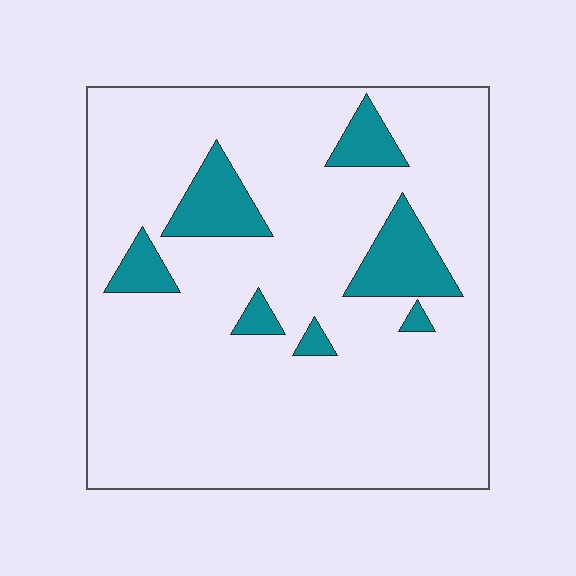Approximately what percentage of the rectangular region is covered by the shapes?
Approximately 15%.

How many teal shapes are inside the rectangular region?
7.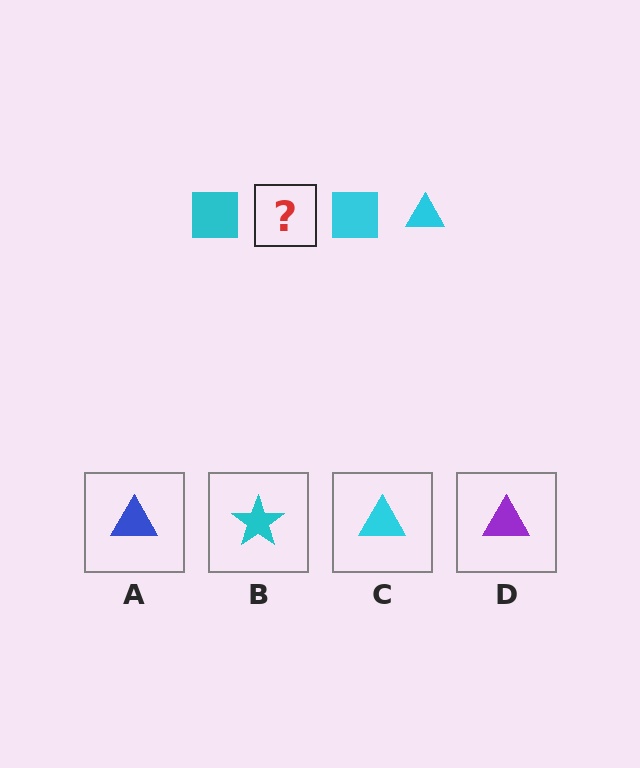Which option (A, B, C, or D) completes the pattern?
C.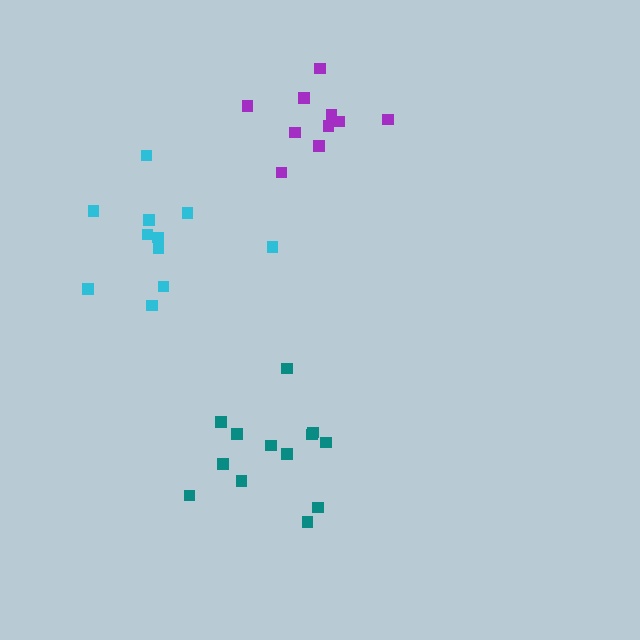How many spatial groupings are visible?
There are 3 spatial groupings.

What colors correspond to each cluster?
The clusters are colored: teal, cyan, purple.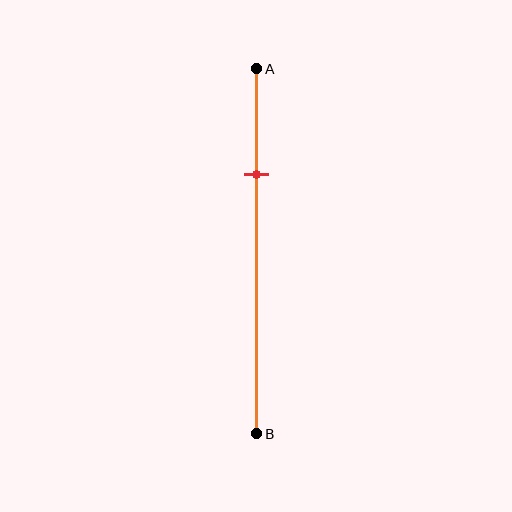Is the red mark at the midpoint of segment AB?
No, the mark is at about 30% from A, not at the 50% midpoint.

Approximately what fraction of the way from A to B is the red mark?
The red mark is approximately 30% of the way from A to B.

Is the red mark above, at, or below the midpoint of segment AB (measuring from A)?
The red mark is above the midpoint of segment AB.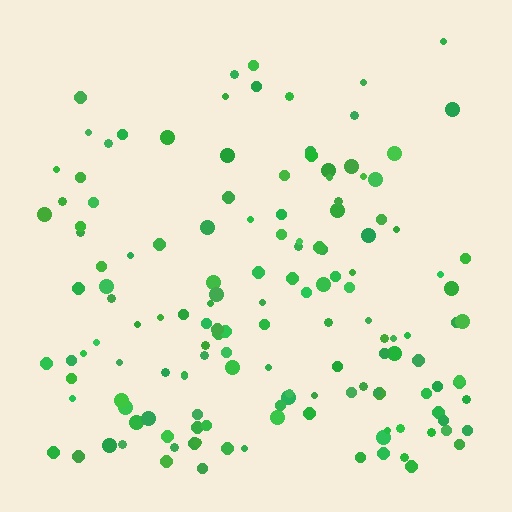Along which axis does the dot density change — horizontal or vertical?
Vertical.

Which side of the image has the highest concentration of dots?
The bottom.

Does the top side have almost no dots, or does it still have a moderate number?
Still a moderate number, just noticeably fewer than the bottom.